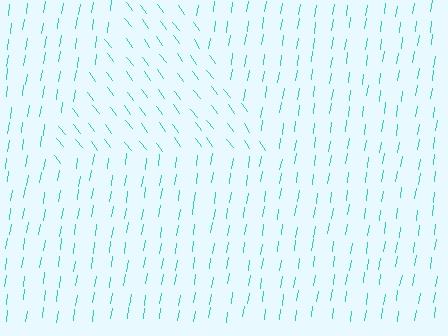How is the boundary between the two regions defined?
The boundary is defined purely by a change in line orientation (approximately 45 degrees difference). All lines are the same color and thickness.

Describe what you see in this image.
The image is filled with small cyan line segments. A triangle region in the image has lines oriented differently from the surrounding lines, creating a visible texture boundary.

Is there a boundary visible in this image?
Yes, there is a texture boundary formed by a change in line orientation.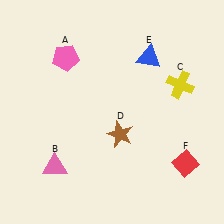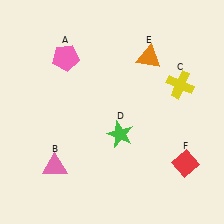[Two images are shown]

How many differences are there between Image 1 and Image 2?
There are 2 differences between the two images.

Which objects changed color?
D changed from brown to green. E changed from blue to orange.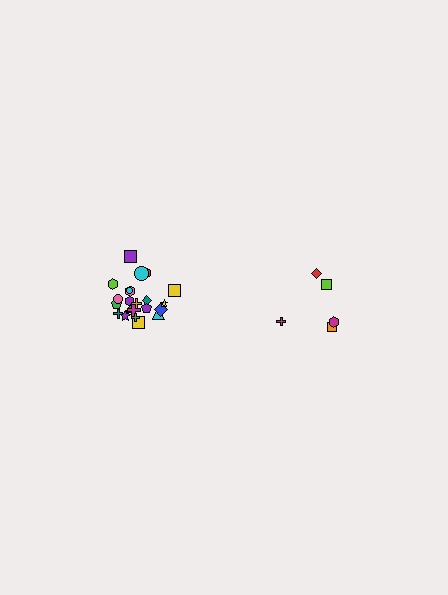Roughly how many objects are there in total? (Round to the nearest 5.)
Roughly 25 objects in total.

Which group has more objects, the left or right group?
The left group.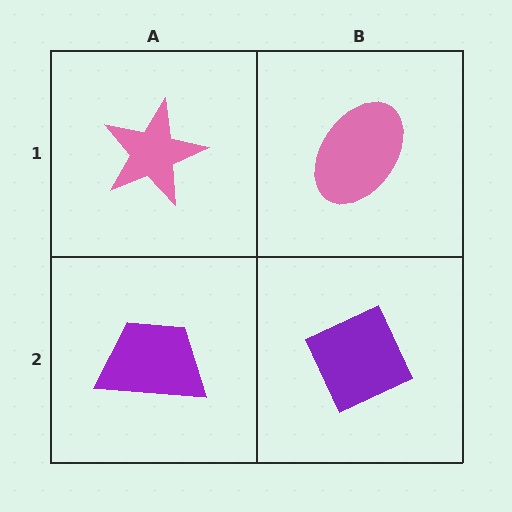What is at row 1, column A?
A pink star.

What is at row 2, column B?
A purple diamond.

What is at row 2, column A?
A purple trapezoid.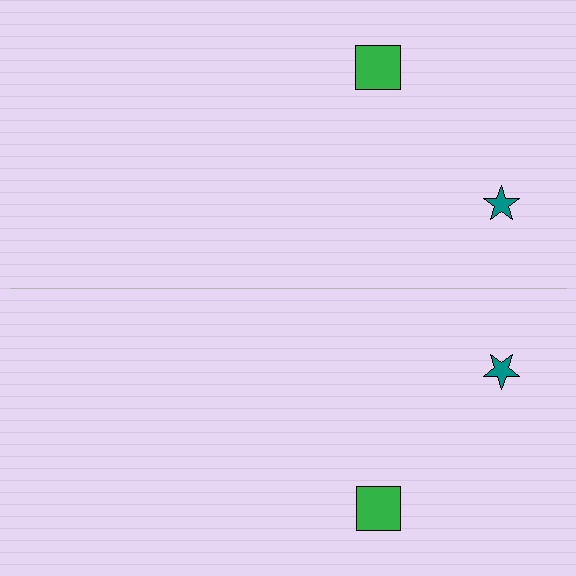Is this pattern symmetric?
Yes, this pattern has bilateral (reflection) symmetry.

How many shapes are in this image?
There are 4 shapes in this image.